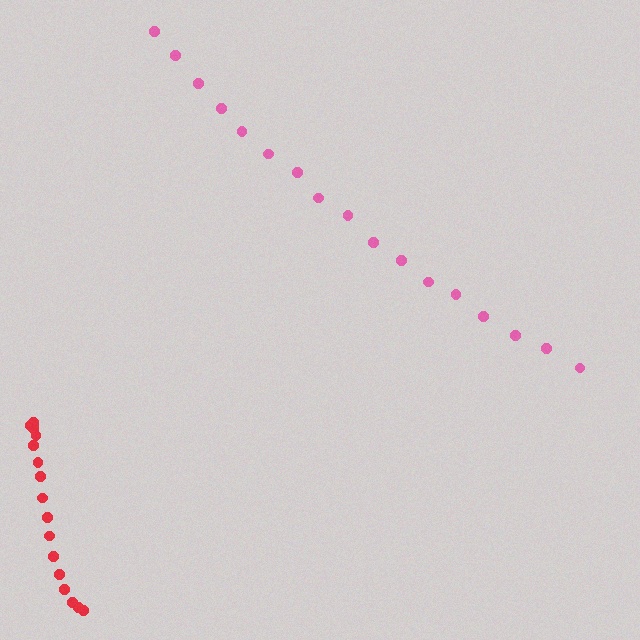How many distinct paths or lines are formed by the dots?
There are 2 distinct paths.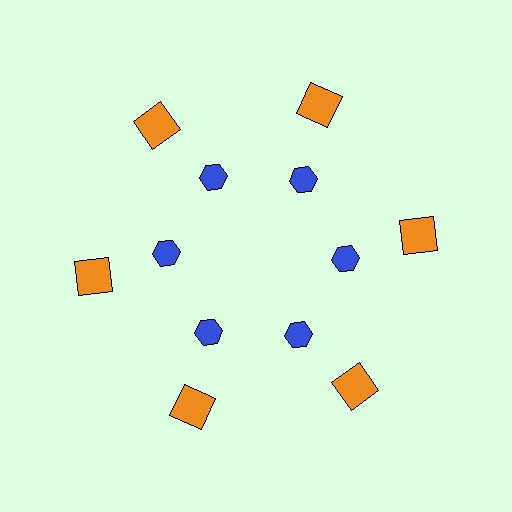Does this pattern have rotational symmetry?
Yes, this pattern has 6-fold rotational symmetry. It looks the same after rotating 60 degrees around the center.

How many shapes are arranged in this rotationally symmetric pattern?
There are 12 shapes, arranged in 6 groups of 2.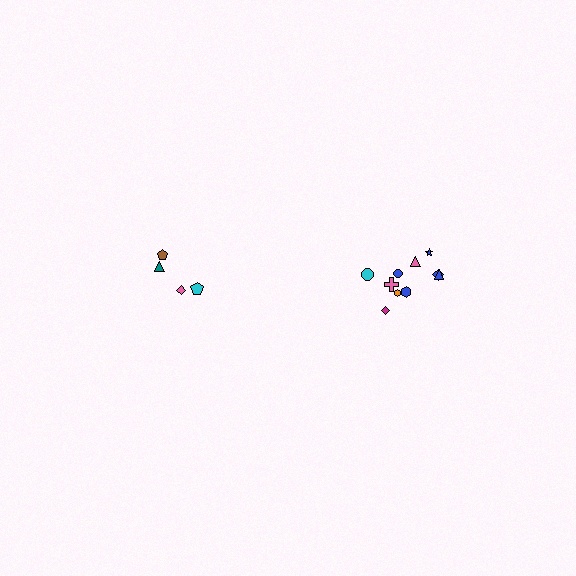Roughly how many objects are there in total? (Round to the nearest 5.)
Roughly 15 objects in total.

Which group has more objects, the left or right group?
The right group.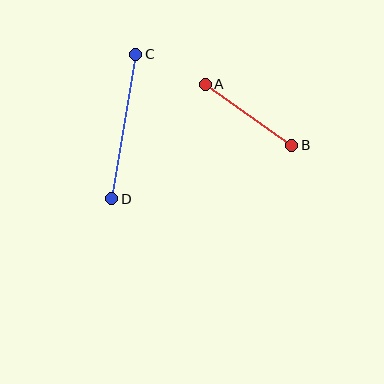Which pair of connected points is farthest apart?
Points C and D are farthest apart.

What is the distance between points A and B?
The distance is approximately 105 pixels.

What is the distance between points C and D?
The distance is approximately 147 pixels.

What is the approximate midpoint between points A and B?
The midpoint is at approximately (248, 115) pixels.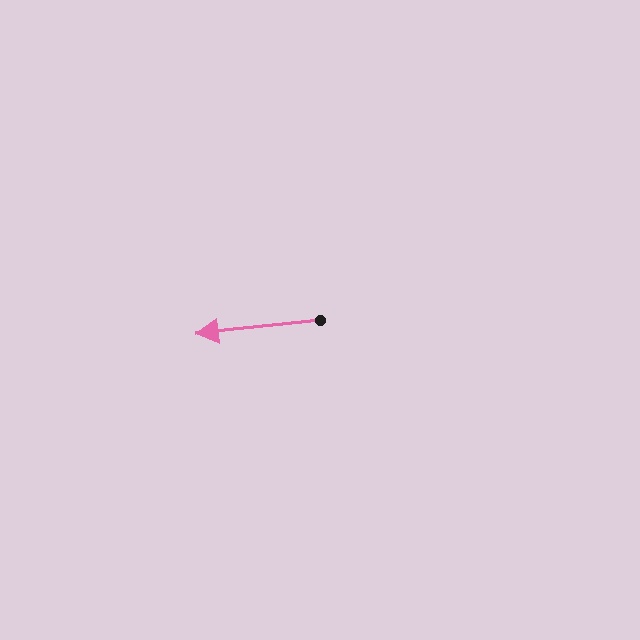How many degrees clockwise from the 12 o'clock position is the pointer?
Approximately 264 degrees.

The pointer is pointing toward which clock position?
Roughly 9 o'clock.